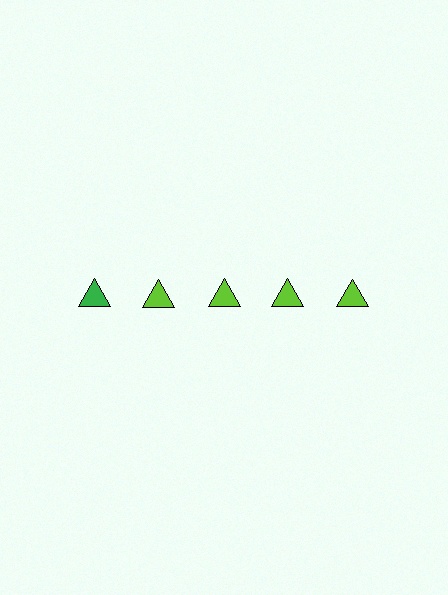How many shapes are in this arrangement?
There are 5 shapes arranged in a grid pattern.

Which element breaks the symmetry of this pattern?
The green triangle in the top row, leftmost column breaks the symmetry. All other shapes are lime triangles.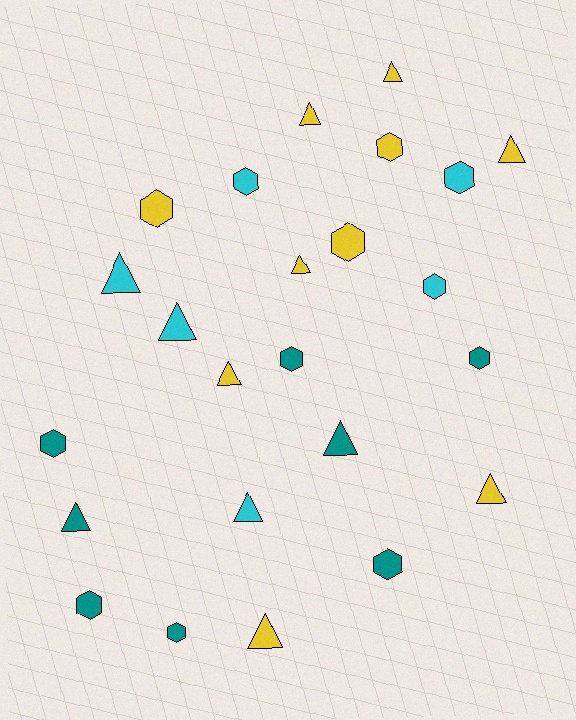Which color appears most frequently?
Yellow, with 10 objects.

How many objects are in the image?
There are 24 objects.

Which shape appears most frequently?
Hexagon, with 12 objects.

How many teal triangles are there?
There are 2 teal triangles.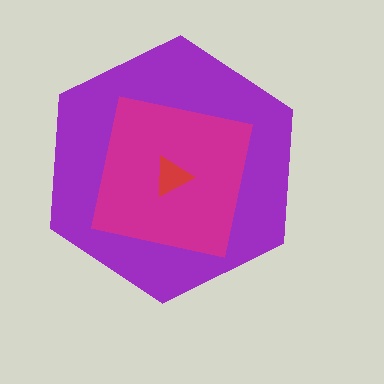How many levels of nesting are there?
3.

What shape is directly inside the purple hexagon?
The magenta square.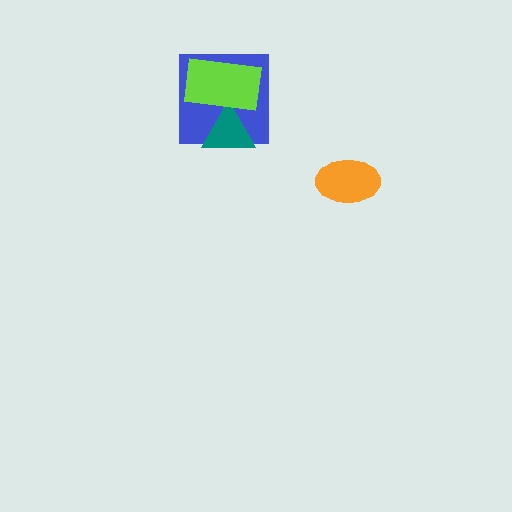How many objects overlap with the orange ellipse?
0 objects overlap with the orange ellipse.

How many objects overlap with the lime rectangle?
2 objects overlap with the lime rectangle.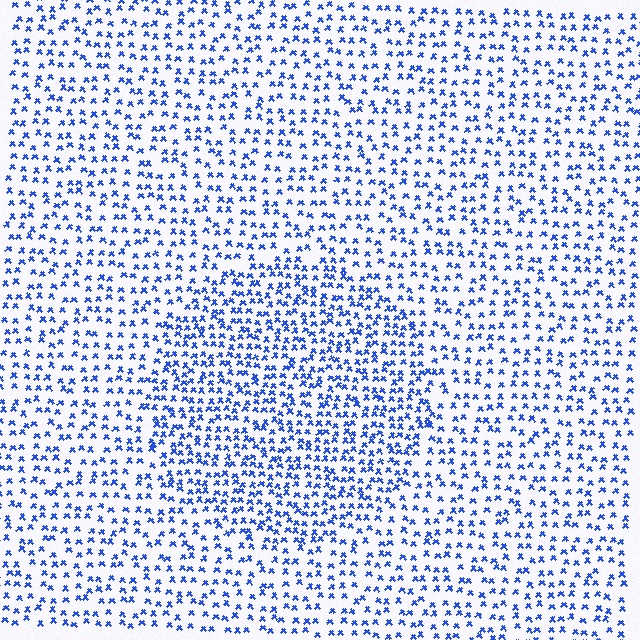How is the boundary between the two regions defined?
The boundary is defined by a change in element density (approximately 1.6x ratio). All elements are the same color, size, and shape.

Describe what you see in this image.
The image contains small blue elements arranged at two different densities. A circle-shaped region is visible where the elements are more densely packed than the surrounding area.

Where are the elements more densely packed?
The elements are more densely packed inside the circle boundary.